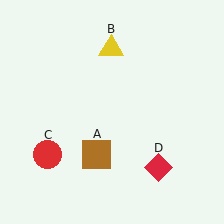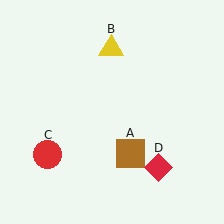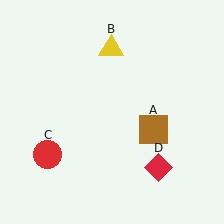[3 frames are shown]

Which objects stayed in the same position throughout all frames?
Yellow triangle (object B) and red circle (object C) and red diamond (object D) remained stationary.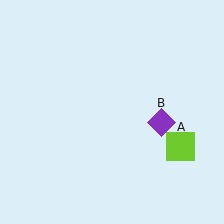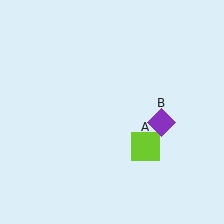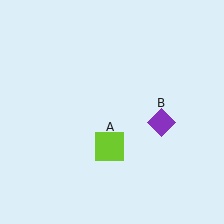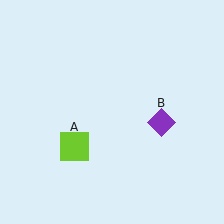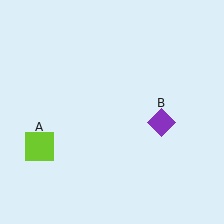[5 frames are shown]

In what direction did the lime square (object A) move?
The lime square (object A) moved left.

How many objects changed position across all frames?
1 object changed position: lime square (object A).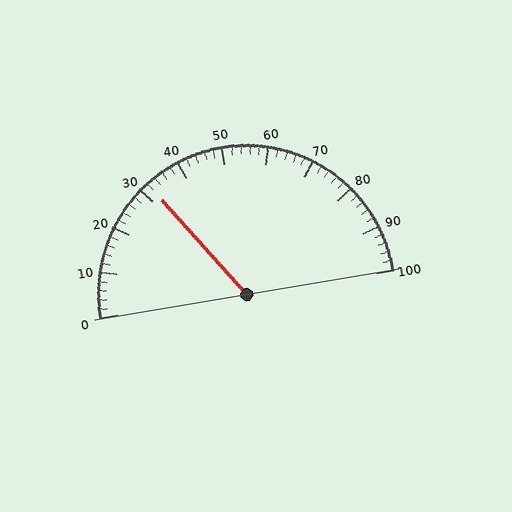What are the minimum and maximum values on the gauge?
The gauge ranges from 0 to 100.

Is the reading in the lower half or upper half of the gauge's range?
The reading is in the lower half of the range (0 to 100).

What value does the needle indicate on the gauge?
The needle indicates approximately 32.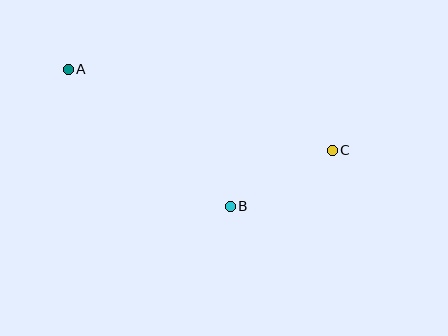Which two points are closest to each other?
Points B and C are closest to each other.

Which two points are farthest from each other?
Points A and C are farthest from each other.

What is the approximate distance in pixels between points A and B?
The distance between A and B is approximately 212 pixels.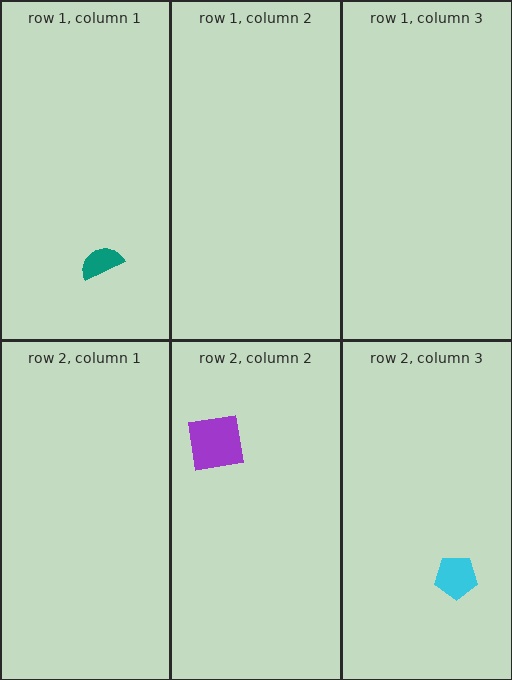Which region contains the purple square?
The row 2, column 2 region.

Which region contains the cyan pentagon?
The row 2, column 3 region.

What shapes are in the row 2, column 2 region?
The purple square.